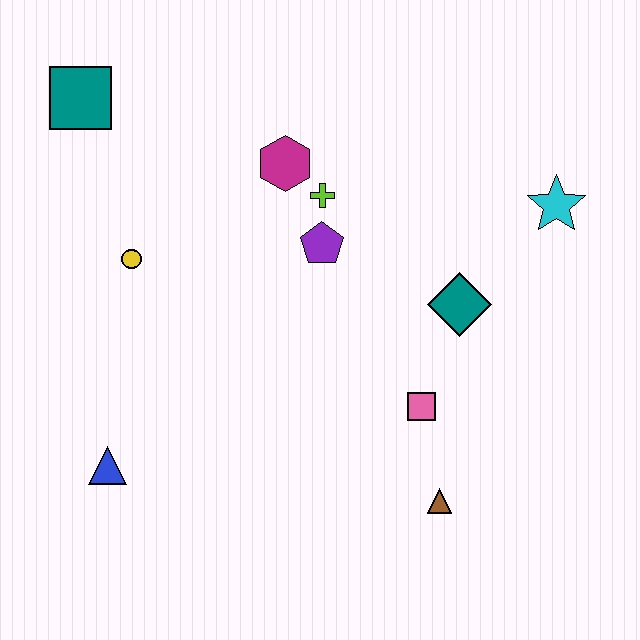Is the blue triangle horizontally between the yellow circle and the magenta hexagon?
No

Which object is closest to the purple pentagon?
The lime cross is closest to the purple pentagon.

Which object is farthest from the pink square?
The teal square is farthest from the pink square.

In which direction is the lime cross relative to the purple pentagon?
The lime cross is above the purple pentagon.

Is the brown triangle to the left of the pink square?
No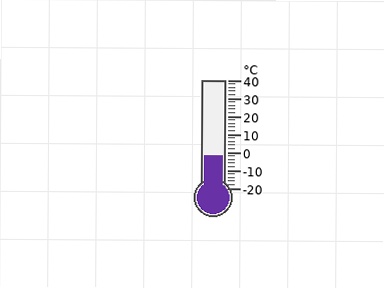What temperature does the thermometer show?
The thermometer shows approximately -2°C.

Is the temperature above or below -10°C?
The temperature is above -10°C.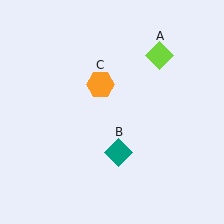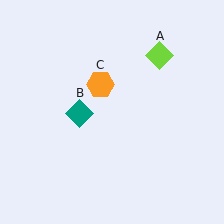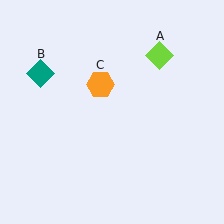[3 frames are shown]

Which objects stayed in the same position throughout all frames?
Lime diamond (object A) and orange hexagon (object C) remained stationary.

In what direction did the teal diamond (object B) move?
The teal diamond (object B) moved up and to the left.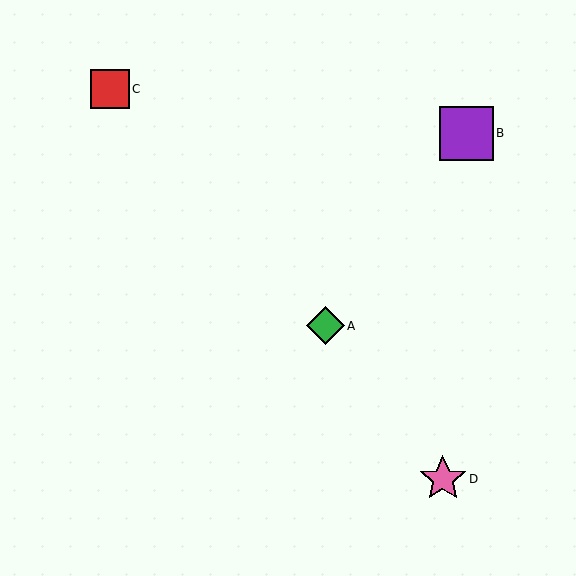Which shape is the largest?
The purple square (labeled B) is the largest.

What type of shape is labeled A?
Shape A is a green diamond.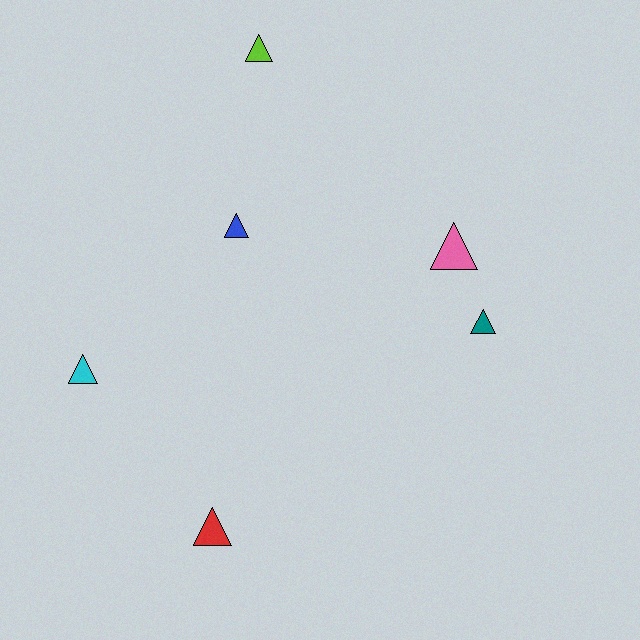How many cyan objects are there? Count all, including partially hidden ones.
There is 1 cyan object.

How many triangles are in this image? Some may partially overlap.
There are 6 triangles.